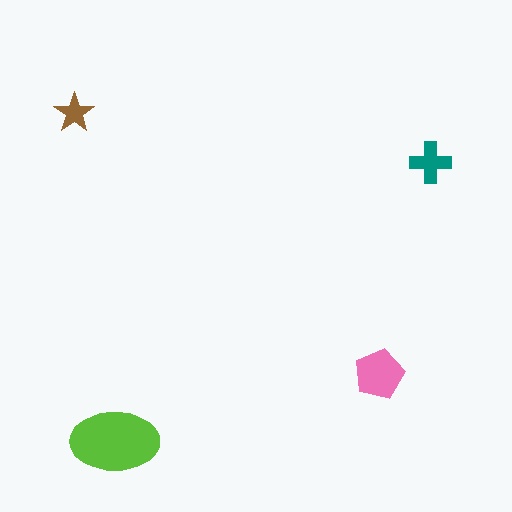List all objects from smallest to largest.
The brown star, the teal cross, the pink pentagon, the lime ellipse.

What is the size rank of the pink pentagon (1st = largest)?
2nd.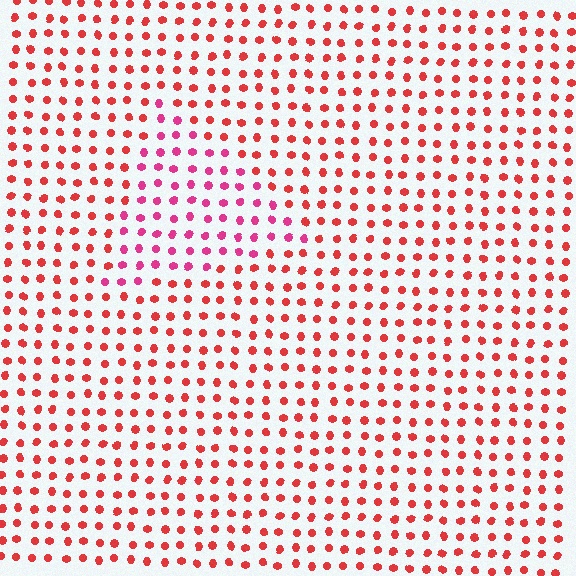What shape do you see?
I see a triangle.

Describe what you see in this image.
The image is filled with small red elements in a uniform arrangement. A triangle-shaped region is visible where the elements are tinted to a slightly different hue, forming a subtle color boundary.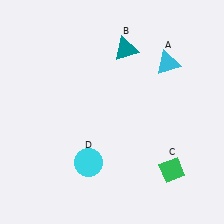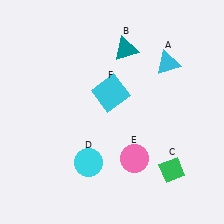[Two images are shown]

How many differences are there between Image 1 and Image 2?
There are 2 differences between the two images.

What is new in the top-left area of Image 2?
A cyan square (F) was added in the top-left area of Image 2.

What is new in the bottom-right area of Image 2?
A pink circle (E) was added in the bottom-right area of Image 2.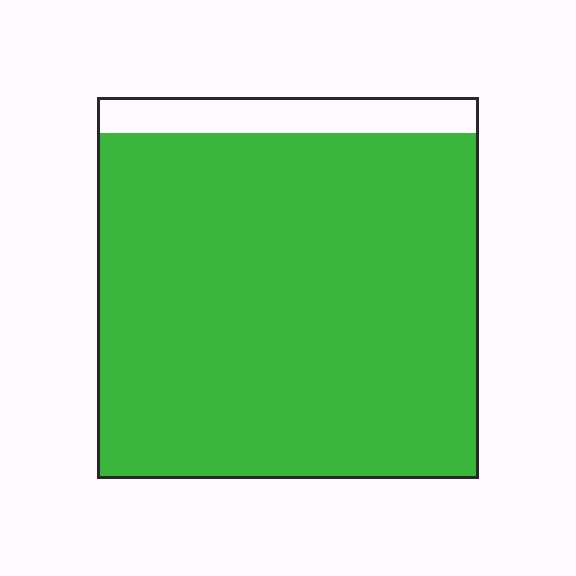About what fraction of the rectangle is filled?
About nine tenths (9/10).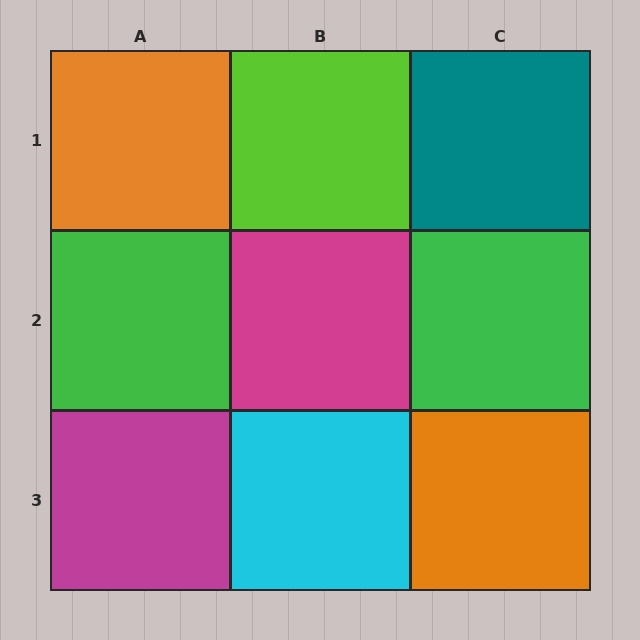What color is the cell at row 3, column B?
Cyan.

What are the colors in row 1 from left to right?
Orange, lime, teal.